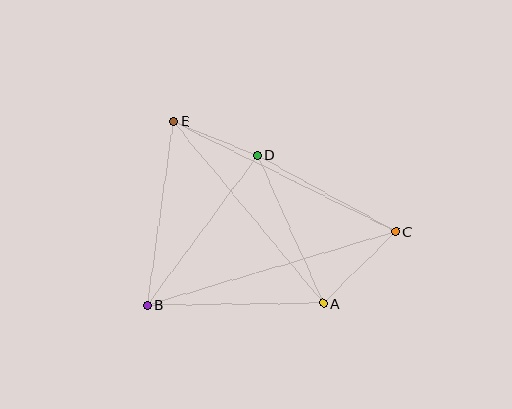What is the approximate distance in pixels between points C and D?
The distance between C and D is approximately 158 pixels.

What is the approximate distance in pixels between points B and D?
The distance between B and D is approximately 186 pixels.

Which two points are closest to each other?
Points D and E are closest to each other.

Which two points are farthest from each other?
Points B and C are farthest from each other.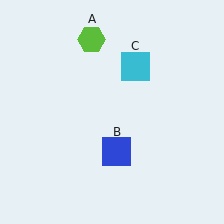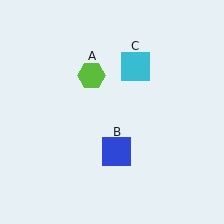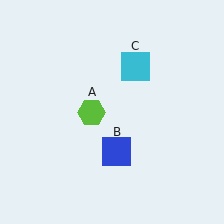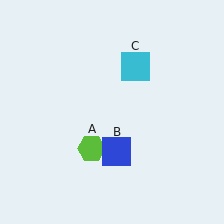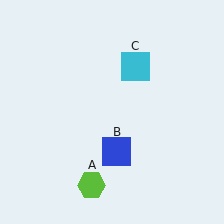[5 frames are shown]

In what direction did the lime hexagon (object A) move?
The lime hexagon (object A) moved down.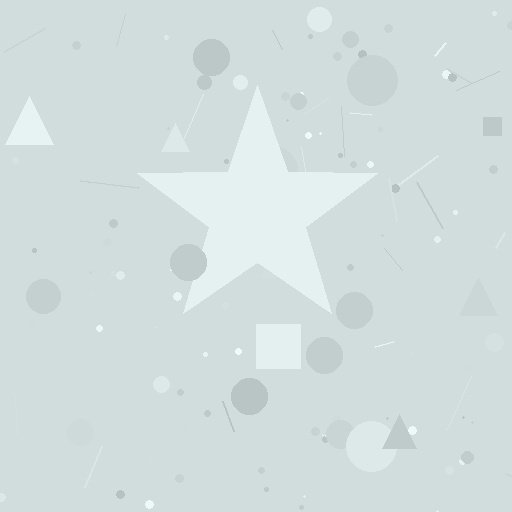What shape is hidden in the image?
A star is hidden in the image.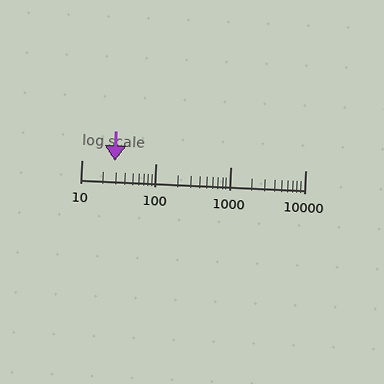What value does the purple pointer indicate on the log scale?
The pointer indicates approximately 28.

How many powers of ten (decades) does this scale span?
The scale spans 3 decades, from 10 to 10000.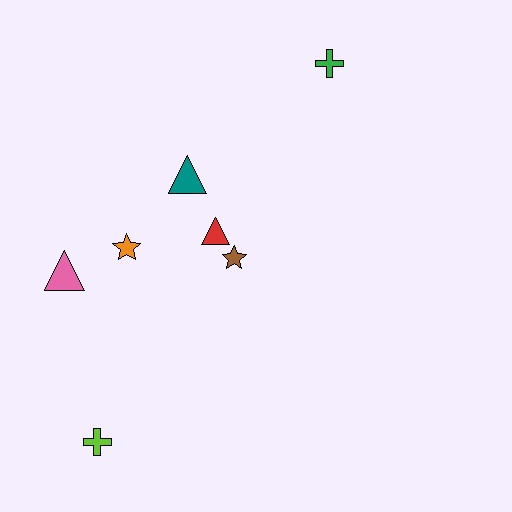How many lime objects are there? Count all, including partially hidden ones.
There is 1 lime object.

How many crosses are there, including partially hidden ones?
There are 2 crosses.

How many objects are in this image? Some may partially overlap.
There are 7 objects.